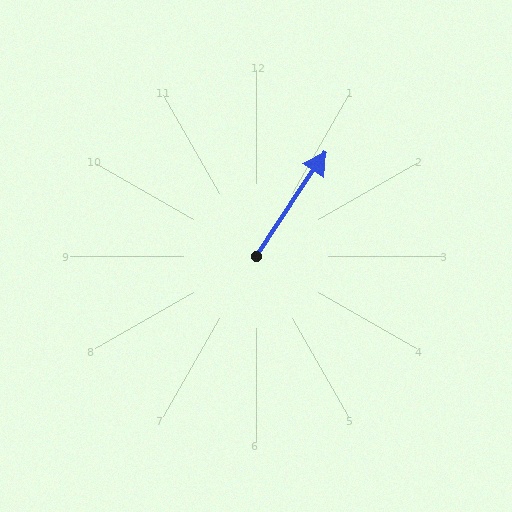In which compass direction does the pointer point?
Northeast.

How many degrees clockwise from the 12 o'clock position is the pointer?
Approximately 34 degrees.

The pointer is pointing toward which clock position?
Roughly 1 o'clock.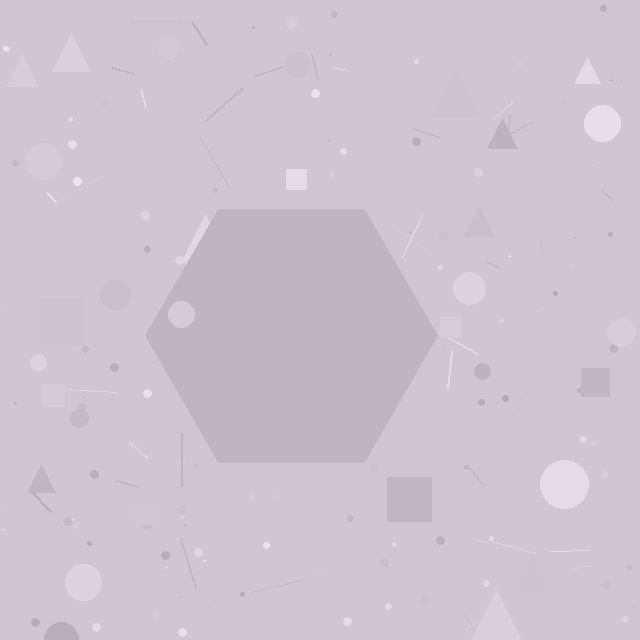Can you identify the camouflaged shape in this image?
The camouflaged shape is a hexagon.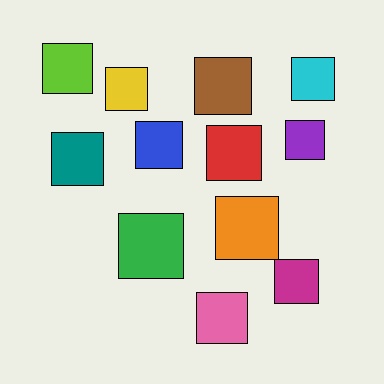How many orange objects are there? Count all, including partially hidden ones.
There is 1 orange object.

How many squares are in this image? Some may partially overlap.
There are 12 squares.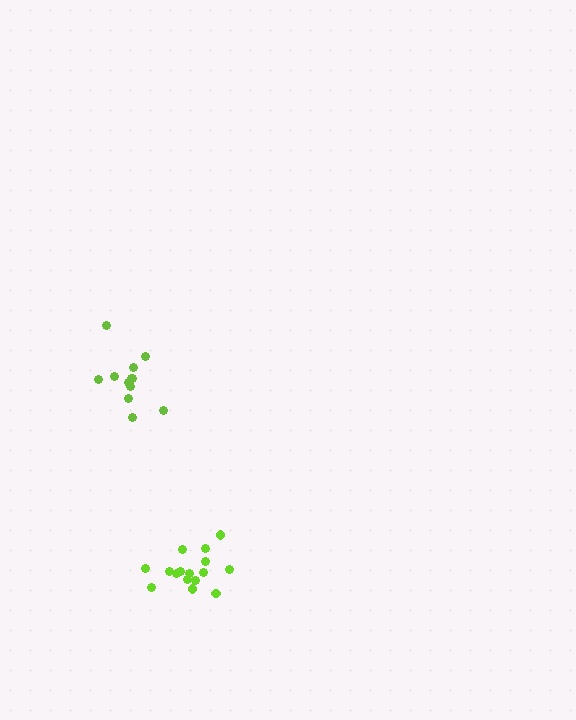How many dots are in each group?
Group 1: 12 dots, Group 2: 16 dots (28 total).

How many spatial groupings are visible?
There are 2 spatial groupings.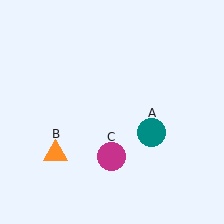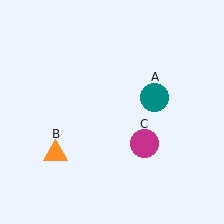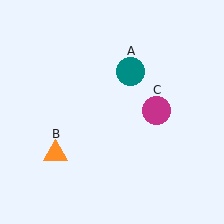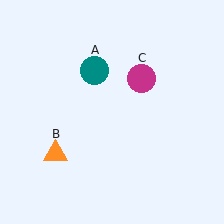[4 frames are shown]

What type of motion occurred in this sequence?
The teal circle (object A), magenta circle (object C) rotated counterclockwise around the center of the scene.